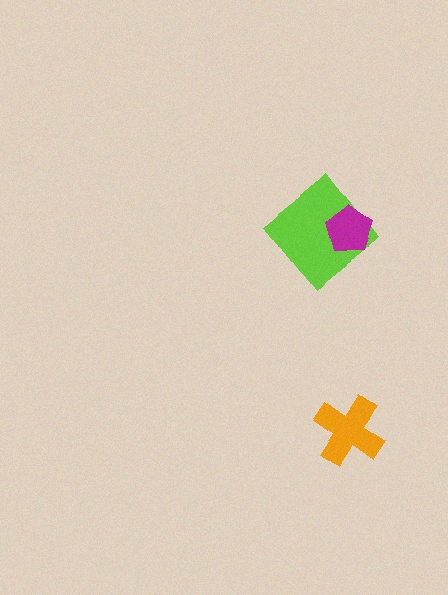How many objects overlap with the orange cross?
0 objects overlap with the orange cross.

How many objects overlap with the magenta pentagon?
1 object overlaps with the magenta pentagon.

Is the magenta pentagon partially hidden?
No, no other shape covers it.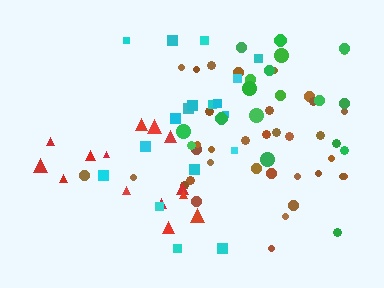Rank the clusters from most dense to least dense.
brown, green, red, cyan.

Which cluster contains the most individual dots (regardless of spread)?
Brown (34).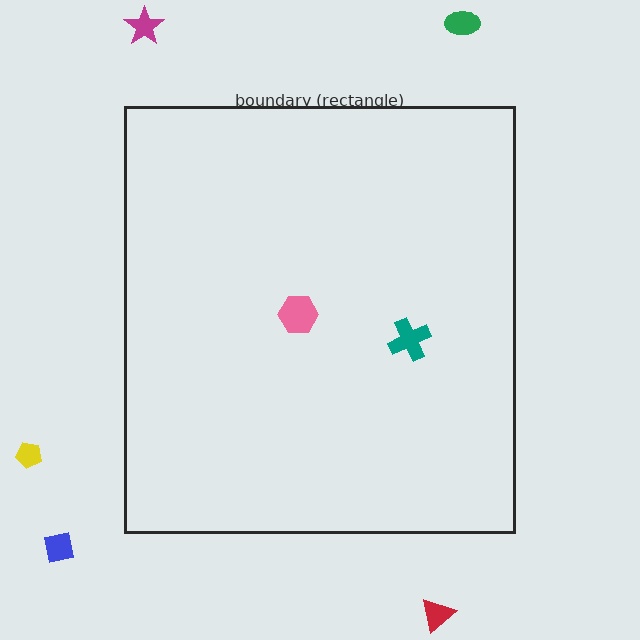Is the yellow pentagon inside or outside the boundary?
Outside.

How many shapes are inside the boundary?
2 inside, 5 outside.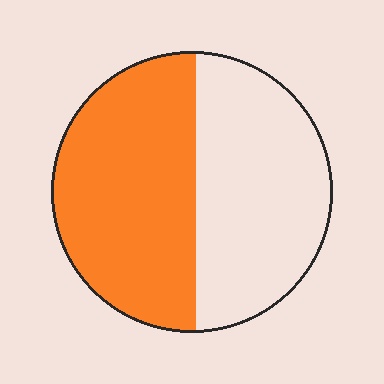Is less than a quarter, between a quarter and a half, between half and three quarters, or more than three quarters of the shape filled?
Between half and three quarters.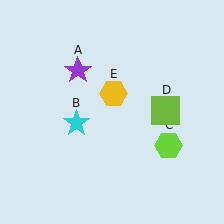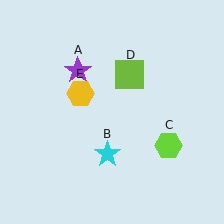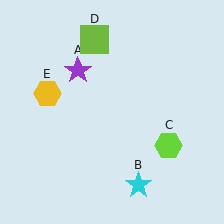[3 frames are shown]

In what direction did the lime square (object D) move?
The lime square (object D) moved up and to the left.